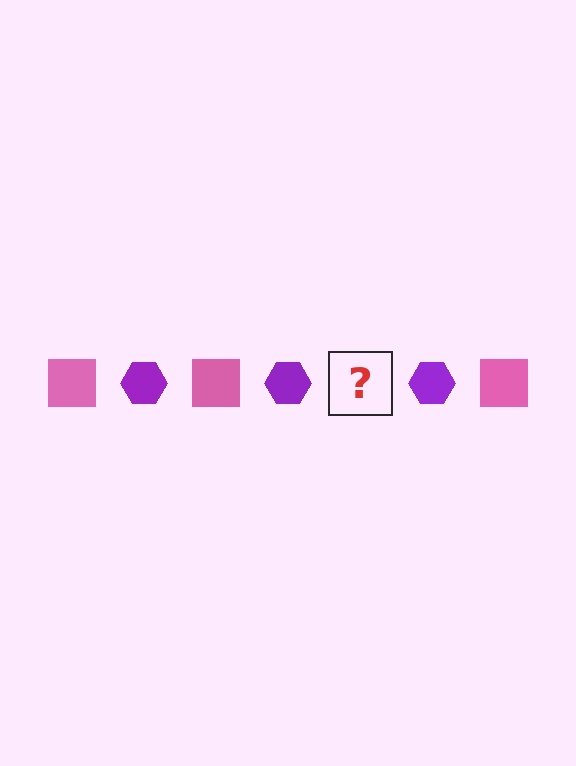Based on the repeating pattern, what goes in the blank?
The blank should be a pink square.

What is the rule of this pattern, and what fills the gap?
The rule is that the pattern alternates between pink square and purple hexagon. The gap should be filled with a pink square.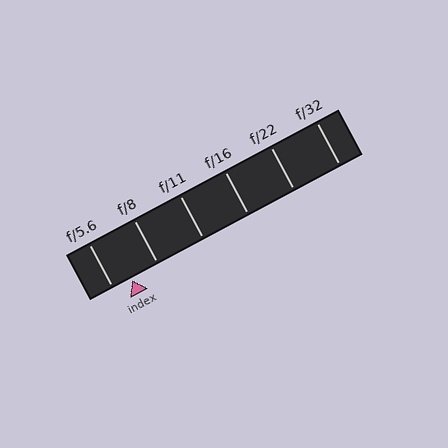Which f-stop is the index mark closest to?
The index mark is closest to f/5.6.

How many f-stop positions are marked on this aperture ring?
There are 6 f-stop positions marked.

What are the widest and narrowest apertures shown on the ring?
The widest aperture shown is f/5.6 and the narrowest is f/32.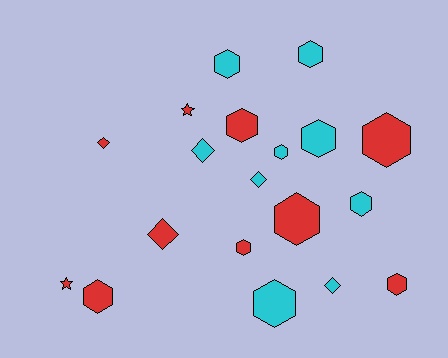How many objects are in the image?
There are 19 objects.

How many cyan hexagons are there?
There are 6 cyan hexagons.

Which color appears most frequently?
Red, with 10 objects.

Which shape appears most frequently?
Hexagon, with 12 objects.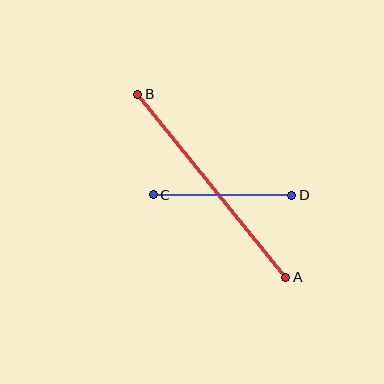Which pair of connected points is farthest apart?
Points A and B are farthest apart.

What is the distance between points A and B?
The distance is approximately 236 pixels.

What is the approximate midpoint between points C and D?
The midpoint is at approximately (222, 195) pixels.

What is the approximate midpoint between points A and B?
The midpoint is at approximately (212, 186) pixels.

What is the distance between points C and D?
The distance is approximately 138 pixels.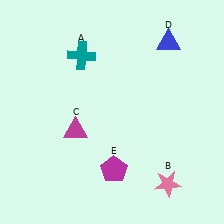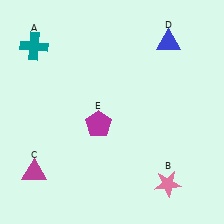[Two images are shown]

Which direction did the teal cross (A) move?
The teal cross (A) moved left.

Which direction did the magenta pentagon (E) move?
The magenta pentagon (E) moved up.